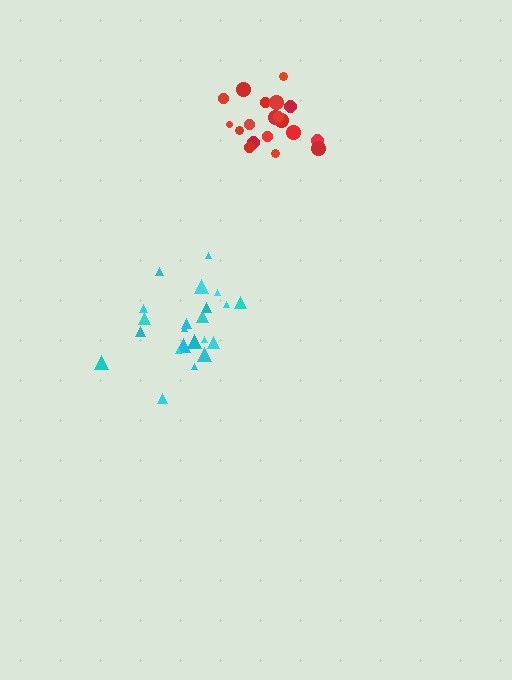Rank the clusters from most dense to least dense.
red, cyan.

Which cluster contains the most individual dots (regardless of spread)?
Cyan (22).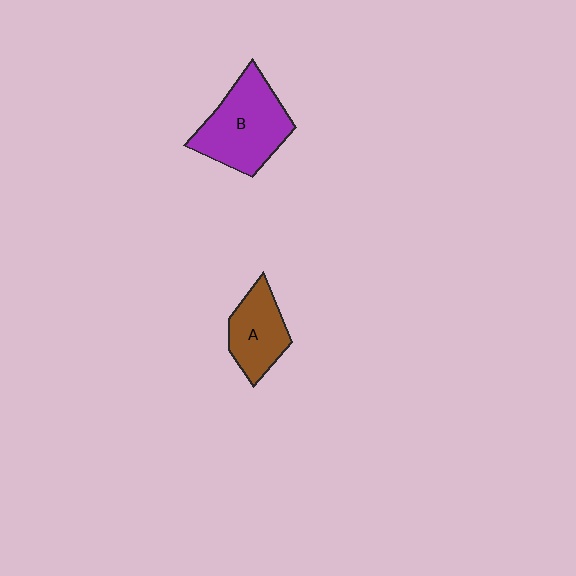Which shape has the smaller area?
Shape A (brown).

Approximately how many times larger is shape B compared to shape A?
Approximately 1.5 times.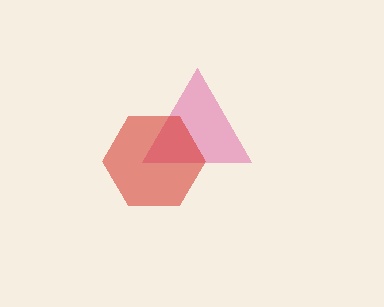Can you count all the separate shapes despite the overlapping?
Yes, there are 2 separate shapes.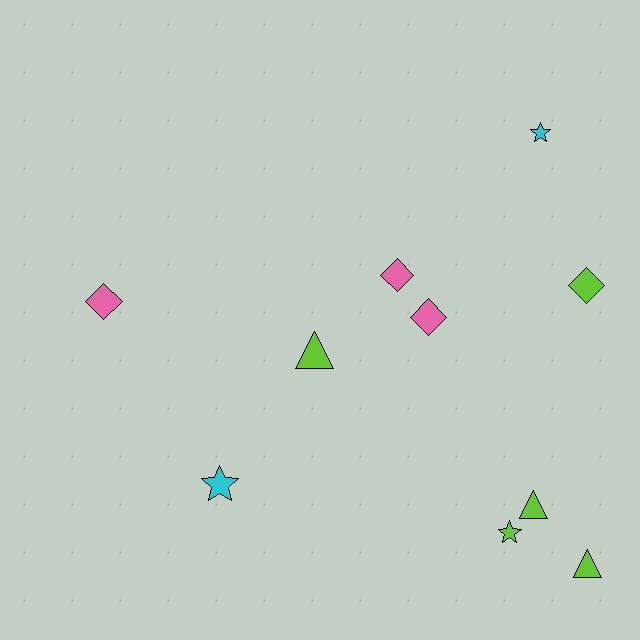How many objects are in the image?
There are 10 objects.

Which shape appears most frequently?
Diamond, with 4 objects.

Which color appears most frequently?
Lime, with 5 objects.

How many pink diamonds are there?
There are 3 pink diamonds.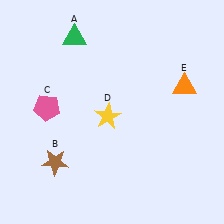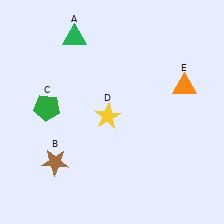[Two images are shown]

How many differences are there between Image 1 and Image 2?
There is 1 difference between the two images.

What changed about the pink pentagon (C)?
In Image 1, C is pink. In Image 2, it changed to green.